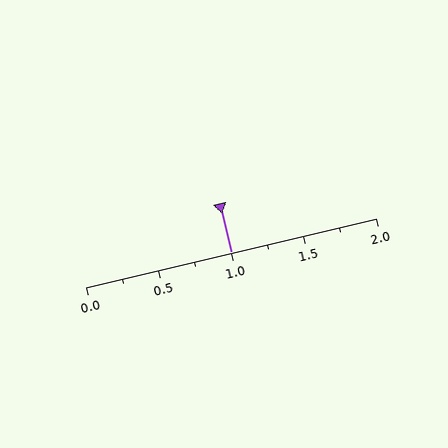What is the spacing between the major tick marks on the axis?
The major ticks are spaced 0.5 apart.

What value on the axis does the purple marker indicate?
The marker indicates approximately 1.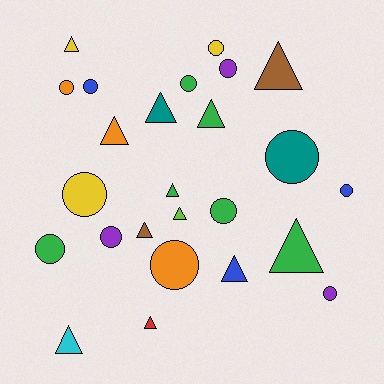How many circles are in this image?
There are 13 circles.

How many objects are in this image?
There are 25 objects.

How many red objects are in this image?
There is 1 red object.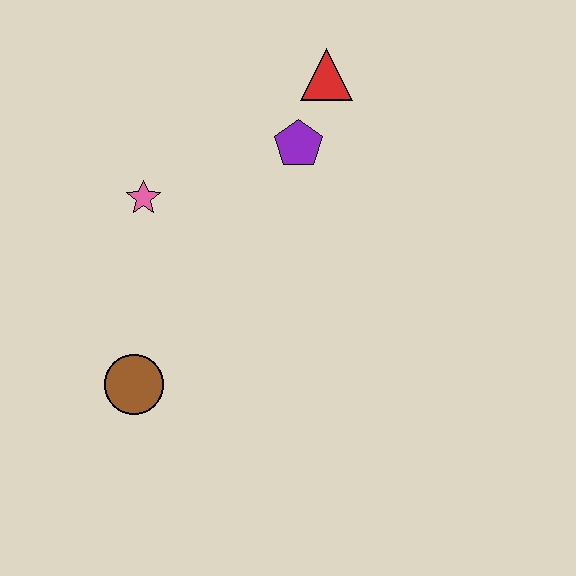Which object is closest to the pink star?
The purple pentagon is closest to the pink star.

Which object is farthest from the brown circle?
The red triangle is farthest from the brown circle.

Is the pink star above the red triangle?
No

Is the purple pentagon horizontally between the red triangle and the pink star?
Yes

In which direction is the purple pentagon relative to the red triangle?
The purple pentagon is below the red triangle.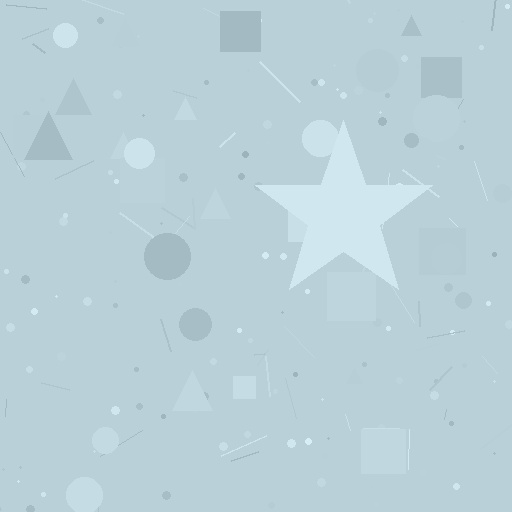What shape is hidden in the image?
A star is hidden in the image.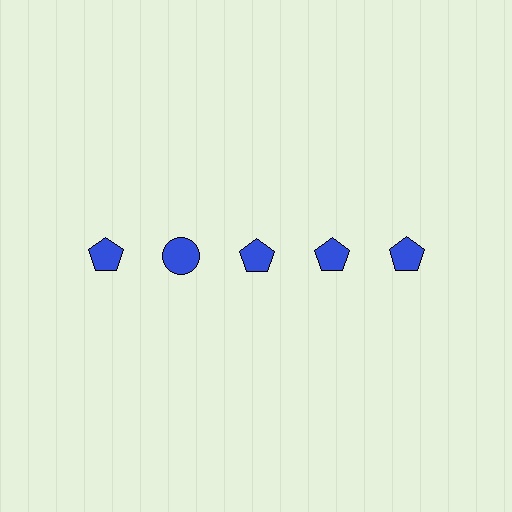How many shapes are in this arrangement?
There are 5 shapes arranged in a grid pattern.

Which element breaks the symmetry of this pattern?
The blue circle in the top row, second from left column breaks the symmetry. All other shapes are blue pentagons.